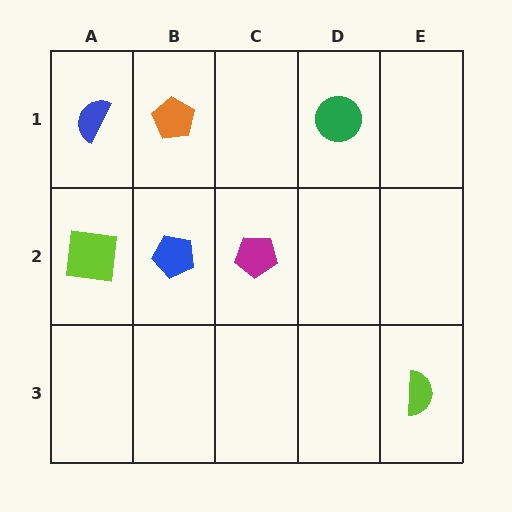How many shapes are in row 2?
3 shapes.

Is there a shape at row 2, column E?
No, that cell is empty.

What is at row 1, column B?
An orange pentagon.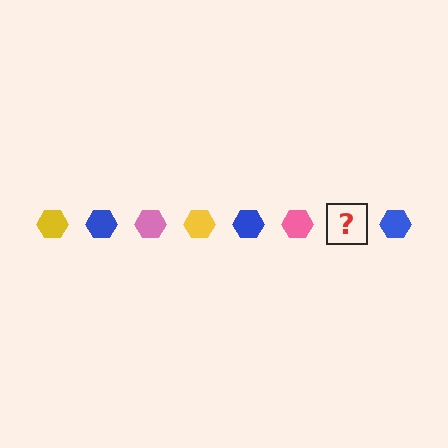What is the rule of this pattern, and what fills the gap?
The rule is that the pattern cycles through yellow, blue, pink hexagons. The gap should be filled with a yellow hexagon.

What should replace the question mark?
The question mark should be replaced with a yellow hexagon.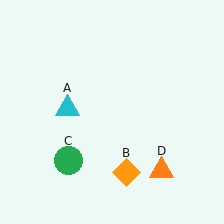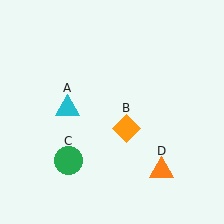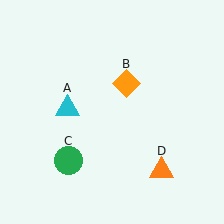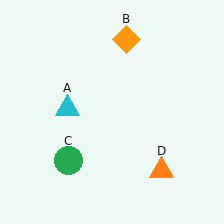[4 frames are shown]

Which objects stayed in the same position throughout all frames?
Cyan triangle (object A) and green circle (object C) and orange triangle (object D) remained stationary.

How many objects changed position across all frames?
1 object changed position: orange diamond (object B).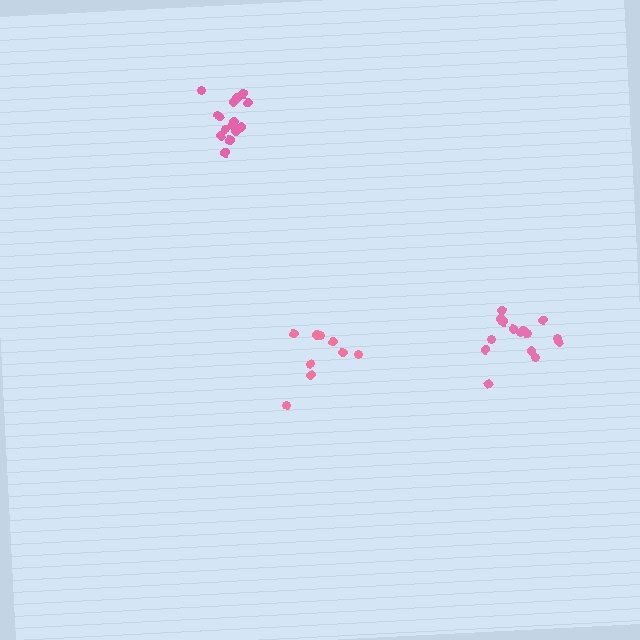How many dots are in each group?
Group 1: 9 dots, Group 2: 15 dots, Group 3: 15 dots (39 total).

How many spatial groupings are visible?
There are 3 spatial groupings.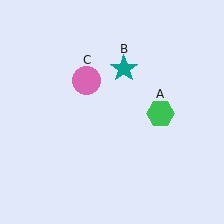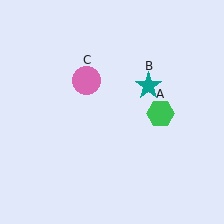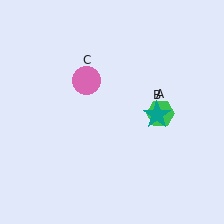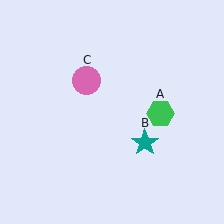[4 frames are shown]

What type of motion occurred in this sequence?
The teal star (object B) rotated clockwise around the center of the scene.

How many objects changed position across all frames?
1 object changed position: teal star (object B).